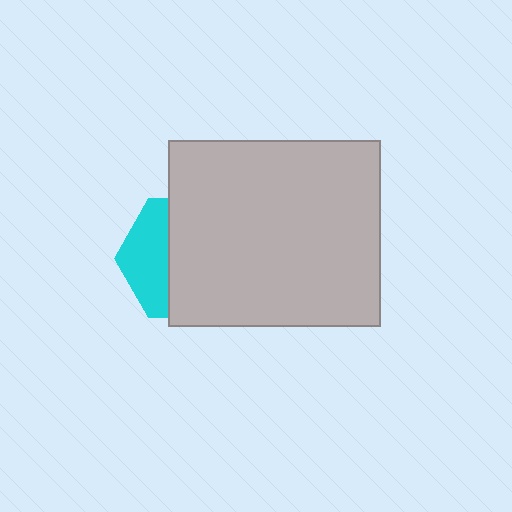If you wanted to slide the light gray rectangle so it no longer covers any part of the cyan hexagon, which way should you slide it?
Slide it right — that is the most direct way to separate the two shapes.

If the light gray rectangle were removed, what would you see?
You would see the complete cyan hexagon.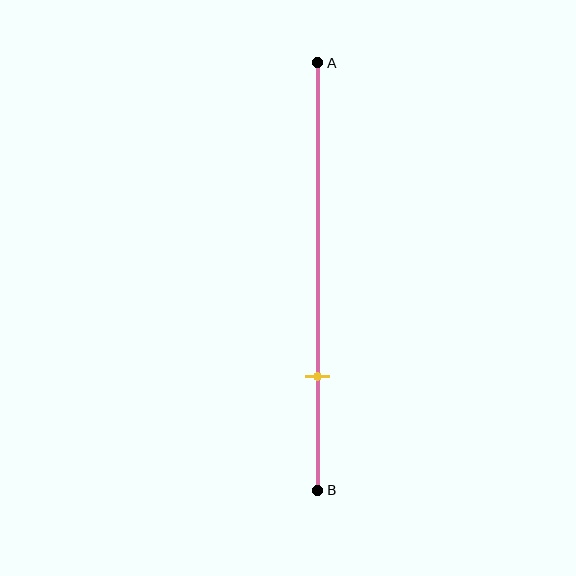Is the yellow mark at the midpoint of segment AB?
No, the mark is at about 75% from A, not at the 50% midpoint.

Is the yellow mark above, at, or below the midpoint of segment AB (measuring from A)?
The yellow mark is below the midpoint of segment AB.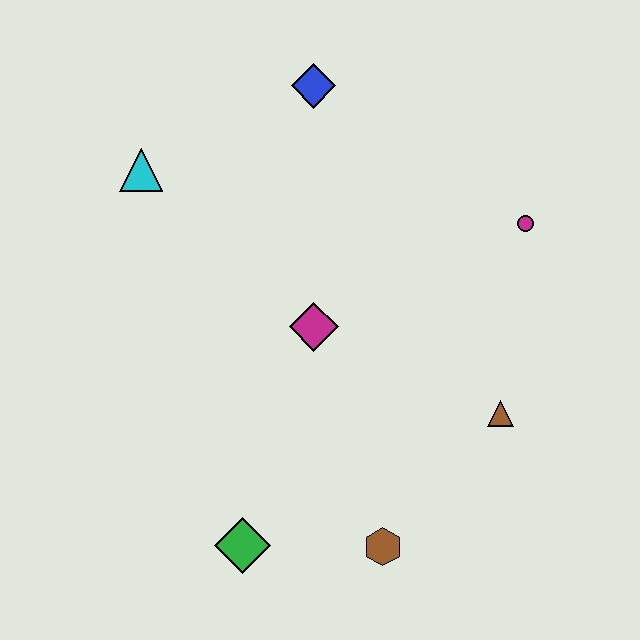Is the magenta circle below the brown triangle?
No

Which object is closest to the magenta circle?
The brown triangle is closest to the magenta circle.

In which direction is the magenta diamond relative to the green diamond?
The magenta diamond is above the green diamond.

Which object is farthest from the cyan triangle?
The brown hexagon is farthest from the cyan triangle.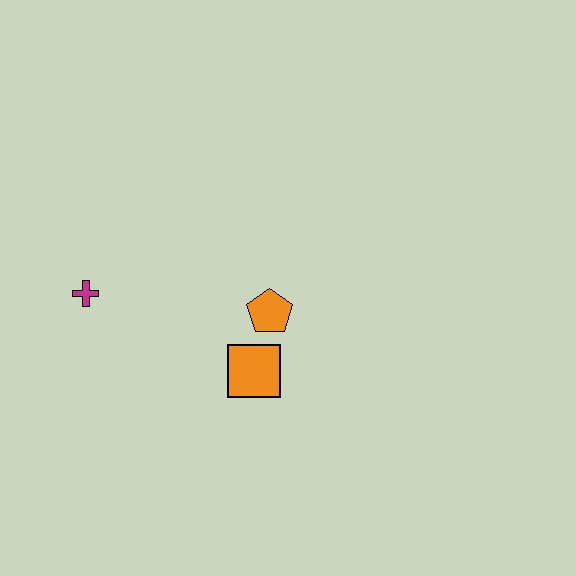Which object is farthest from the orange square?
The magenta cross is farthest from the orange square.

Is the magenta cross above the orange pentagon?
Yes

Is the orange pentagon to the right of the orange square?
Yes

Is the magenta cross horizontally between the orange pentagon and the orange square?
No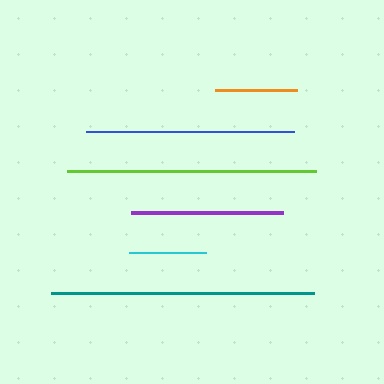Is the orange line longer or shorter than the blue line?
The blue line is longer than the orange line.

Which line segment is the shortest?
The cyan line is the shortest at approximately 77 pixels.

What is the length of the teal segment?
The teal segment is approximately 263 pixels long.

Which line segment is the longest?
The teal line is the longest at approximately 263 pixels.